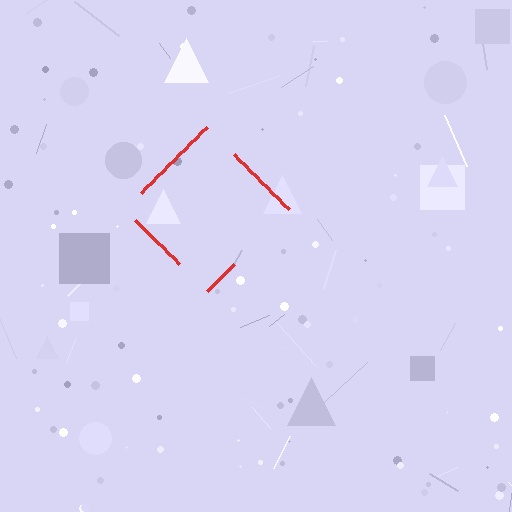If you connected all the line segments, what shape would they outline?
They would outline a diamond.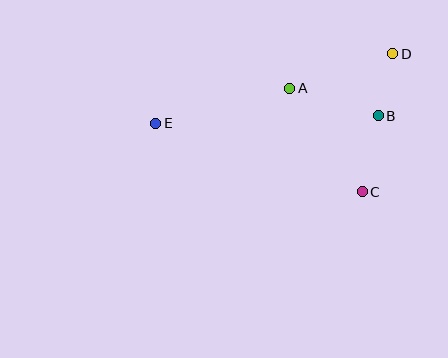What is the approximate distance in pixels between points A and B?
The distance between A and B is approximately 93 pixels.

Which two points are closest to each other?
Points B and D are closest to each other.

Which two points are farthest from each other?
Points D and E are farthest from each other.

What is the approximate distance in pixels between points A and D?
The distance between A and D is approximately 109 pixels.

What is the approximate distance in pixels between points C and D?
The distance between C and D is approximately 141 pixels.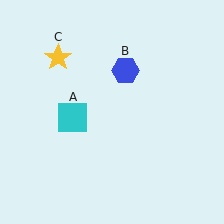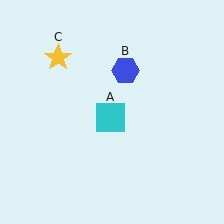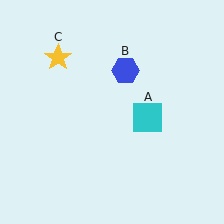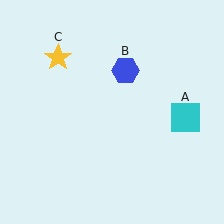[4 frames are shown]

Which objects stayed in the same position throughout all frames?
Blue hexagon (object B) and yellow star (object C) remained stationary.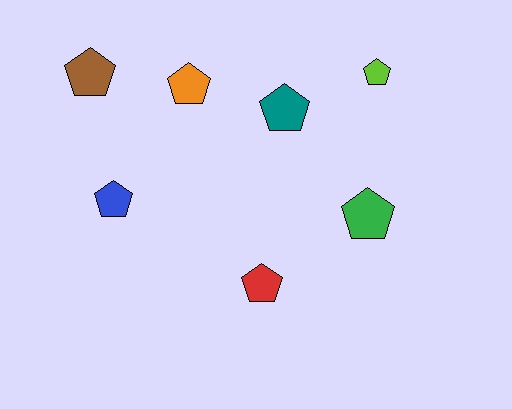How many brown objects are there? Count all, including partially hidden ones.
There is 1 brown object.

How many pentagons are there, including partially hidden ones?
There are 7 pentagons.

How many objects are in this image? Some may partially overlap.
There are 7 objects.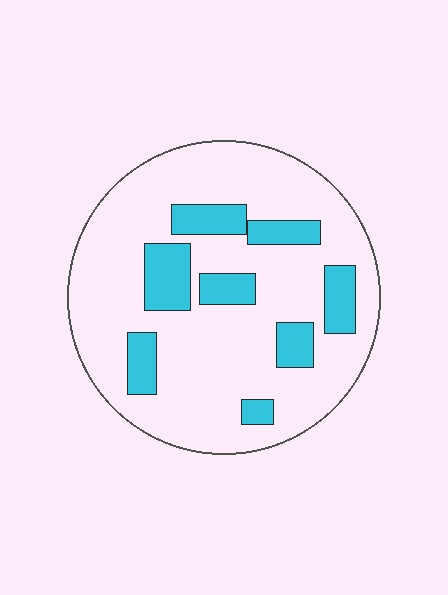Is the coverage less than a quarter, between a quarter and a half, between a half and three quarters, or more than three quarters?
Less than a quarter.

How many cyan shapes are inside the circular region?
8.